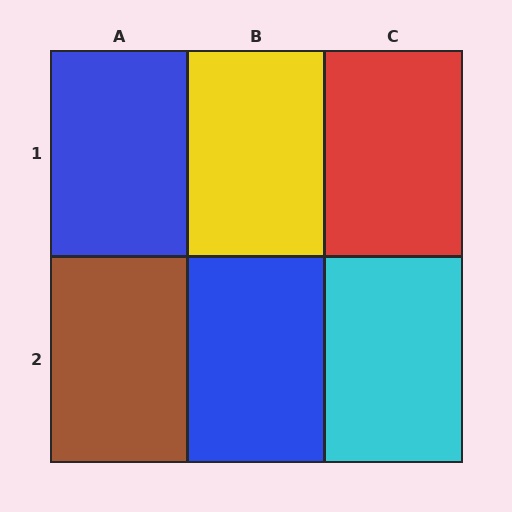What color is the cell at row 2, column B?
Blue.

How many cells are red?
1 cell is red.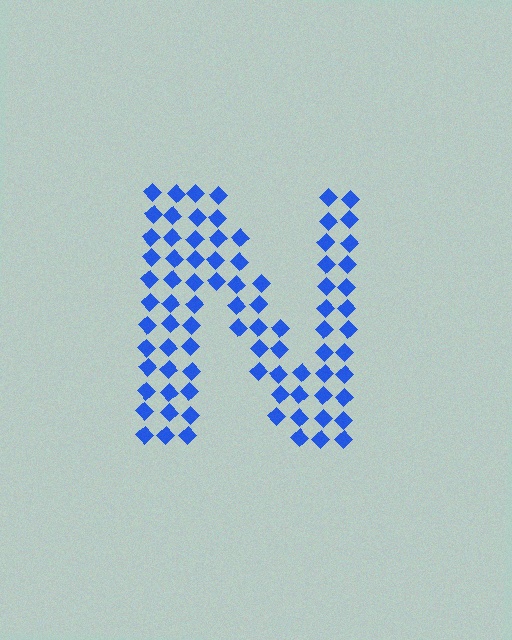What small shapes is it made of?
It is made of small diamonds.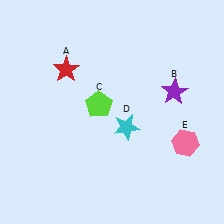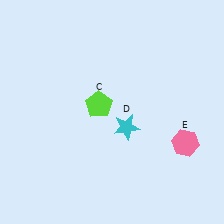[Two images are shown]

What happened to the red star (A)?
The red star (A) was removed in Image 2. It was in the top-left area of Image 1.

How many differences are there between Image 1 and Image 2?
There are 2 differences between the two images.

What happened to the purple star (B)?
The purple star (B) was removed in Image 2. It was in the top-right area of Image 1.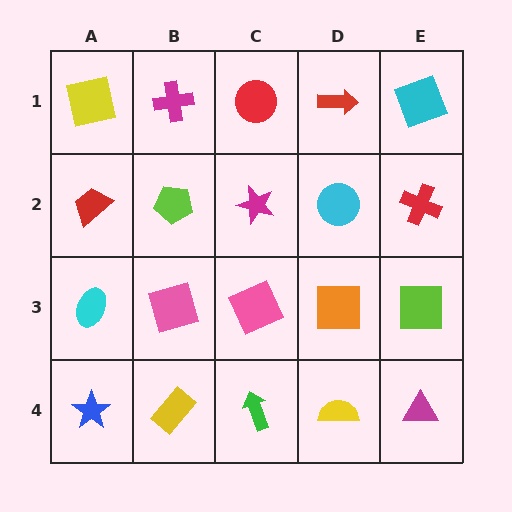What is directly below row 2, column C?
A pink square.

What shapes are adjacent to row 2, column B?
A magenta cross (row 1, column B), a pink square (row 3, column B), a red trapezoid (row 2, column A), a magenta star (row 2, column C).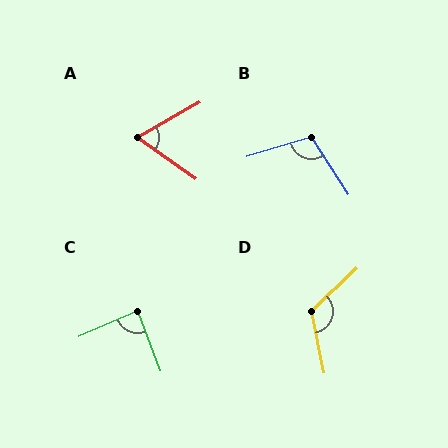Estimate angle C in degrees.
Approximately 87 degrees.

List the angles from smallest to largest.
A (64°), C (87°), B (106°), D (122°).